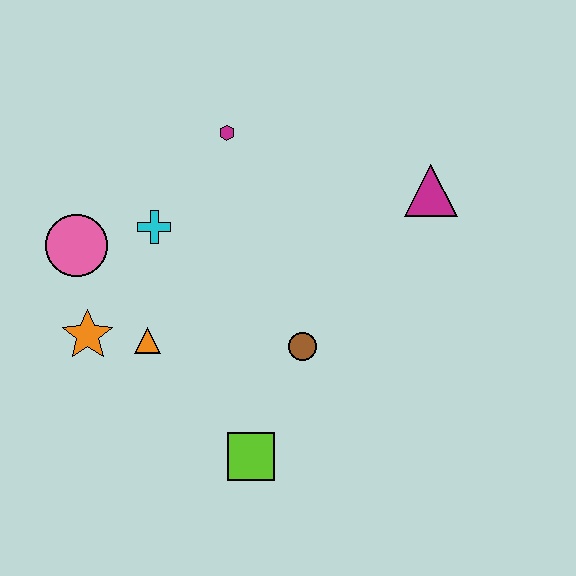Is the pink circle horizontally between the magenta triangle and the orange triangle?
No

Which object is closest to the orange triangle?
The orange star is closest to the orange triangle.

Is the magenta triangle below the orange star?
No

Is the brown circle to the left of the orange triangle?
No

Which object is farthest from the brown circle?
The pink circle is farthest from the brown circle.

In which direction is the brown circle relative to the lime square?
The brown circle is above the lime square.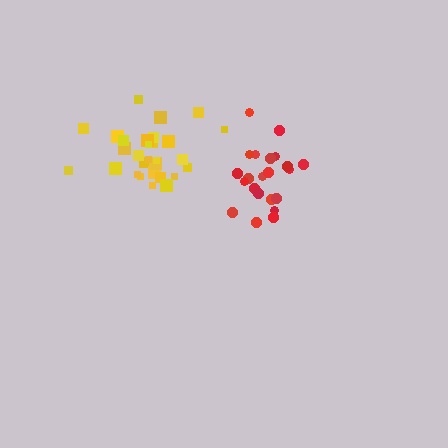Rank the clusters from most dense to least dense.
yellow, red.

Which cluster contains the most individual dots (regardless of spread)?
Yellow (29).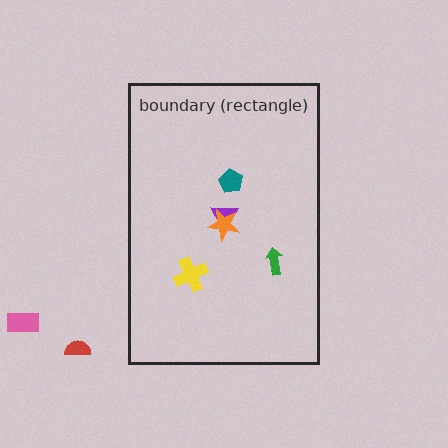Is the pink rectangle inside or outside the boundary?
Outside.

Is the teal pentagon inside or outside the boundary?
Inside.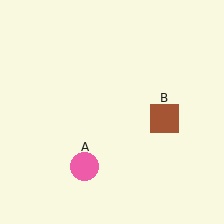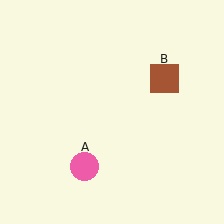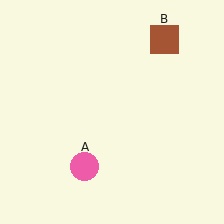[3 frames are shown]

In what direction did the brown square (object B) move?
The brown square (object B) moved up.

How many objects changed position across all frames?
1 object changed position: brown square (object B).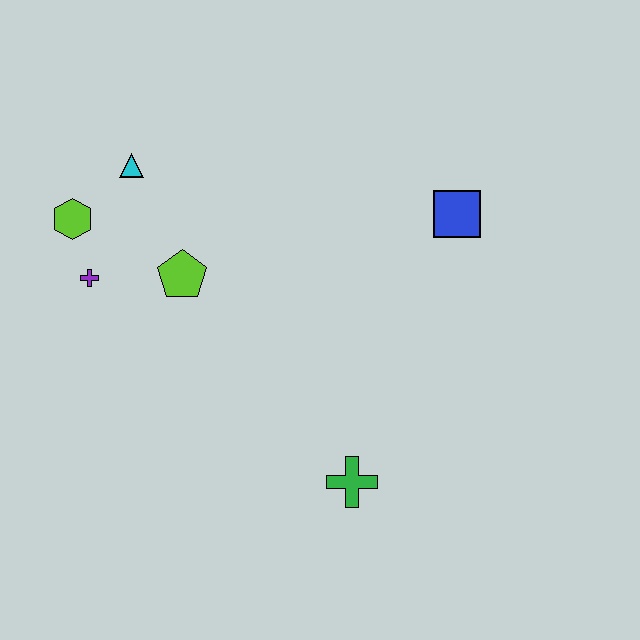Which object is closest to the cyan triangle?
The lime hexagon is closest to the cyan triangle.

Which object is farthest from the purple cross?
The blue square is farthest from the purple cross.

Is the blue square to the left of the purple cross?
No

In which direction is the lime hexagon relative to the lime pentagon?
The lime hexagon is to the left of the lime pentagon.